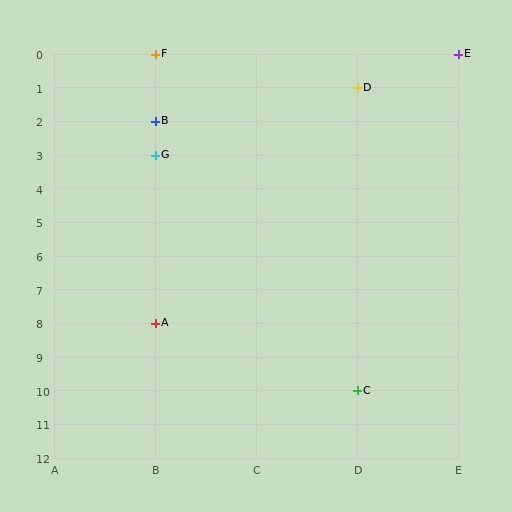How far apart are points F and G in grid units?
Points F and G are 3 rows apart.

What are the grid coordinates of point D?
Point D is at grid coordinates (D, 1).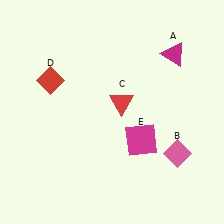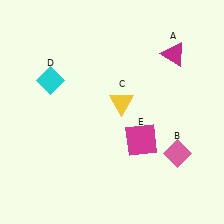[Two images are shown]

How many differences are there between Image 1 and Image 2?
There are 2 differences between the two images.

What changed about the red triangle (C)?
In Image 1, C is red. In Image 2, it changed to yellow.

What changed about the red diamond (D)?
In Image 1, D is red. In Image 2, it changed to cyan.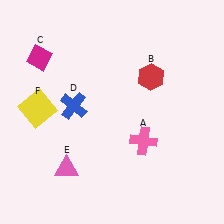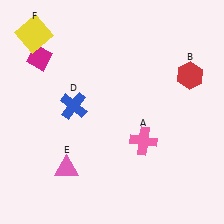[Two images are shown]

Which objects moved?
The objects that moved are: the red hexagon (B), the yellow square (F).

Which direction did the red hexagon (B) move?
The red hexagon (B) moved right.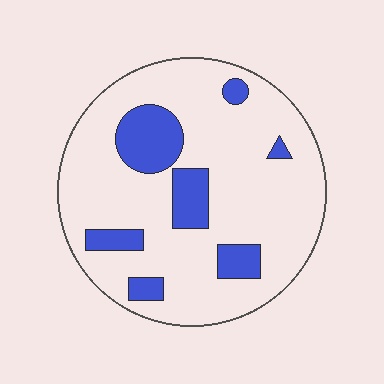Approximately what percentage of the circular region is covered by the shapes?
Approximately 20%.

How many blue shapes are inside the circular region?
7.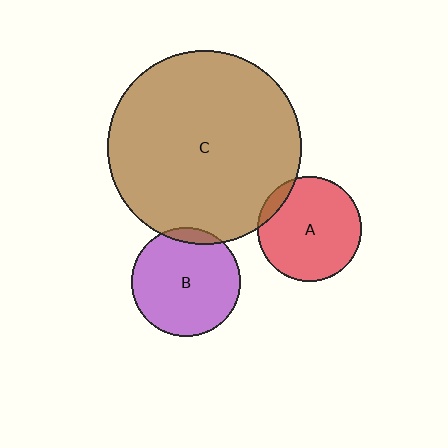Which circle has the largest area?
Circle C (brown).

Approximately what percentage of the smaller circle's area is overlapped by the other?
Approximately 5%.